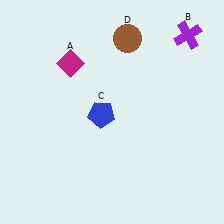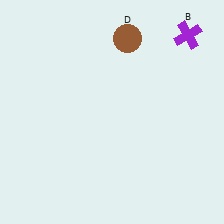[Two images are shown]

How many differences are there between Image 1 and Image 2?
There are 2 differences between the two images.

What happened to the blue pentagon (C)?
The blue pentagon (C) was removed in Image 2. It was in the bottom-left area of Image 1.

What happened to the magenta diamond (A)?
The magenta diamond (A) was removed in Image 2. It was in the top-left area of Image 1.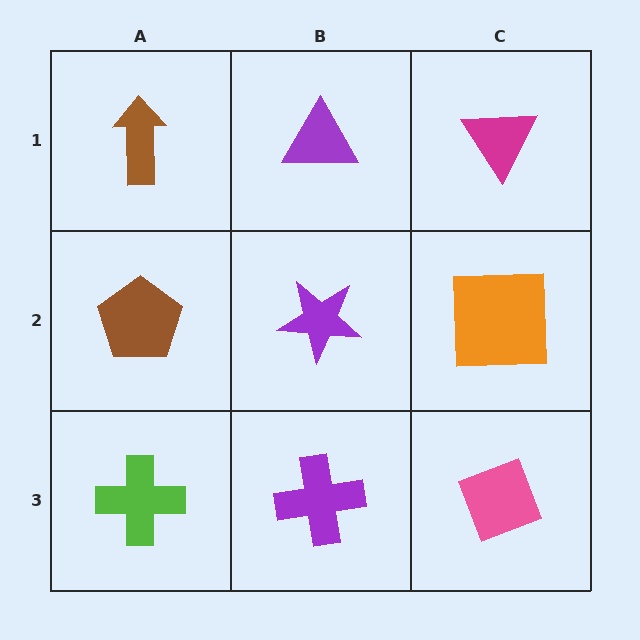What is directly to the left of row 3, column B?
A lime cross.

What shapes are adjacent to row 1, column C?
An orange square (row 2, column C), a purple triangle (row 1, column B).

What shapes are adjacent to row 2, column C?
A magenta triangle (row 1, column C), a pink diamond (row 3, column C), a purple star (row 2, column B).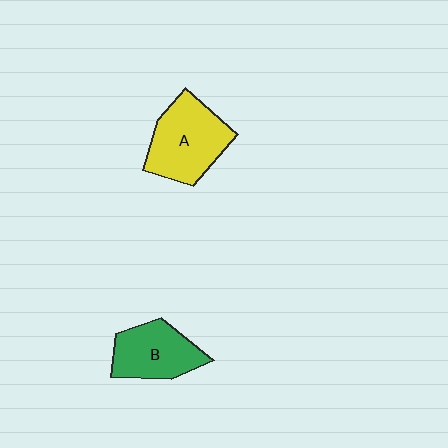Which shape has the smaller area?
Shape B (green).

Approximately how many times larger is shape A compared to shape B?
Approximately 1.2 times.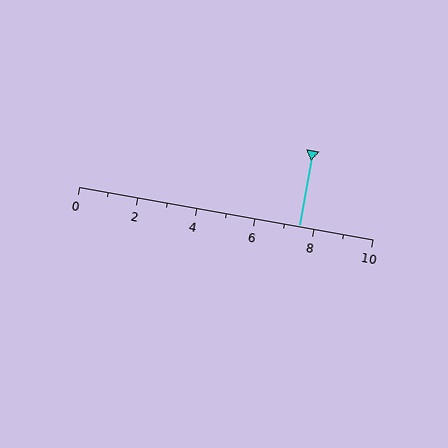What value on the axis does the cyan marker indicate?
The marker indicates approximately 7.5.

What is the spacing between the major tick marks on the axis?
The major ticks are spaced 2 apart.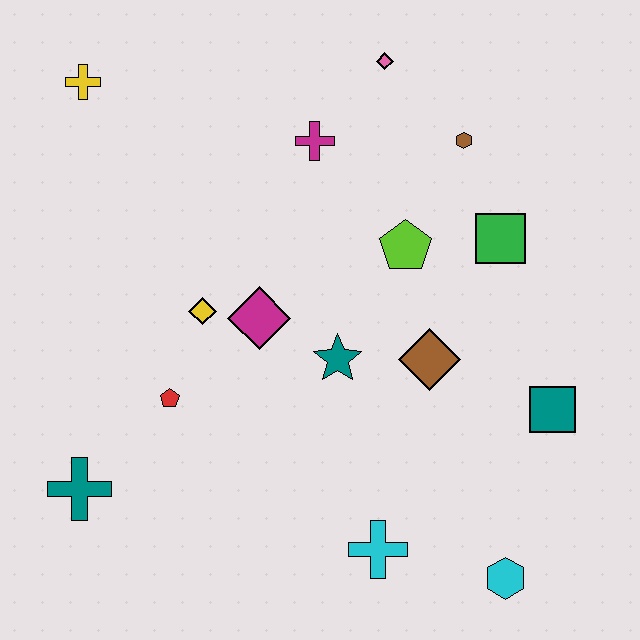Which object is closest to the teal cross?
The red pentagon is closest to the teal cross.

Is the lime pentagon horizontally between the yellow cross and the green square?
Yes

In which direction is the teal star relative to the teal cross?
The teal star is to the right of the teal cross.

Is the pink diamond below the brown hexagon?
No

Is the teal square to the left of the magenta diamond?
No